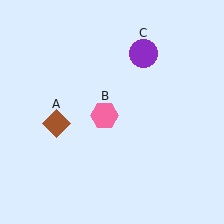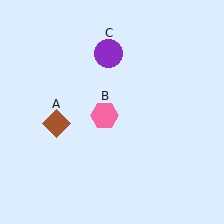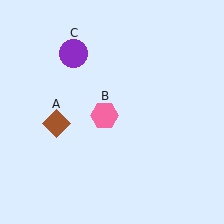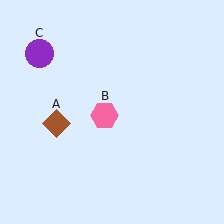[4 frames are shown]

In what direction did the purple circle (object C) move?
The purple circle (object C) moved left.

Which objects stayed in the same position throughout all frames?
Brown diamond (object A) and pink hexagon (object B) remained stationary.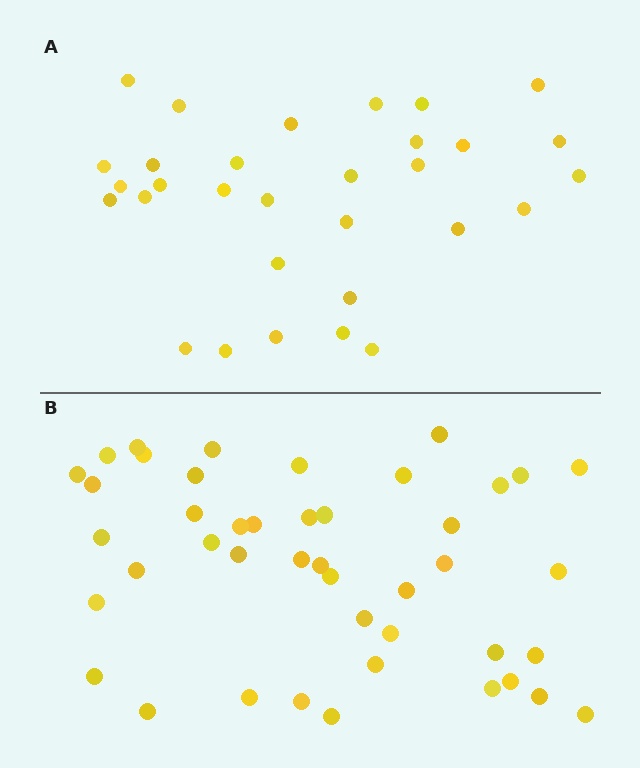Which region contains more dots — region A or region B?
Region B (the bottom region) has more dots.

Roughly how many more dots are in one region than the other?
Region B has approximately 15 more dots than region A.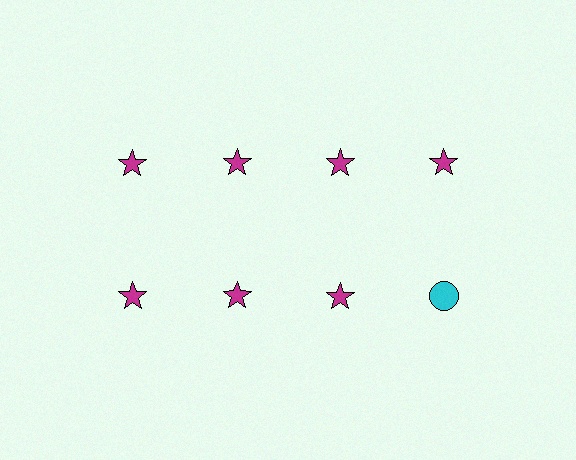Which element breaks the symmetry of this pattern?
The cyan circle in the second row, second from right column breaks the symmetry. All other shapes are magenta stars.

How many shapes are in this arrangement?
There are 8 shapes arranged in a grid pattern.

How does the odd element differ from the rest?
It differs in both color (cyan instead of magenta) and shape (circle instead of star).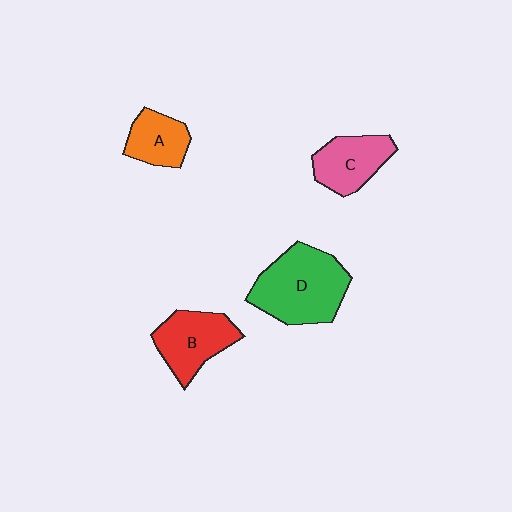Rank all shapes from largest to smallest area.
From largest to smallest: D (green), B (red), C (pink), A (orange).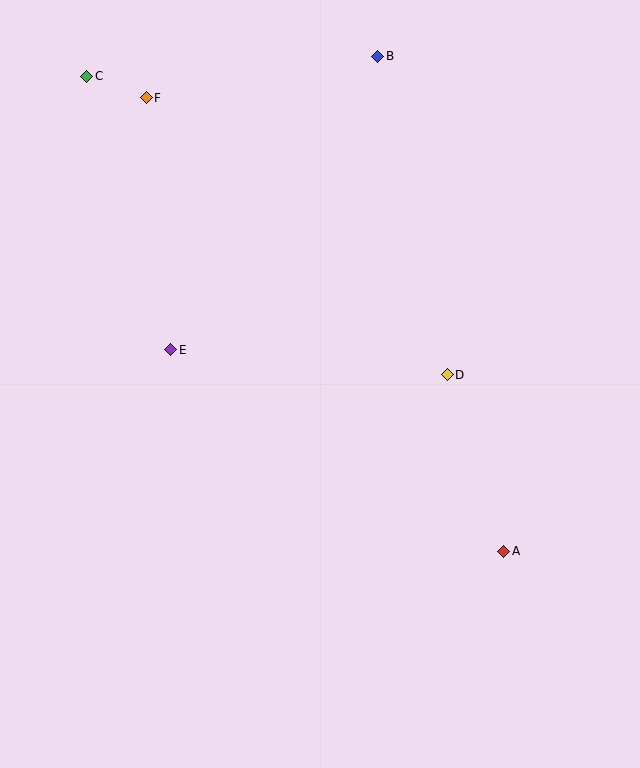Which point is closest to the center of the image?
Point D at (447, 375) is closest to the center.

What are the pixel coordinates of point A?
Point A is at (504, 551).